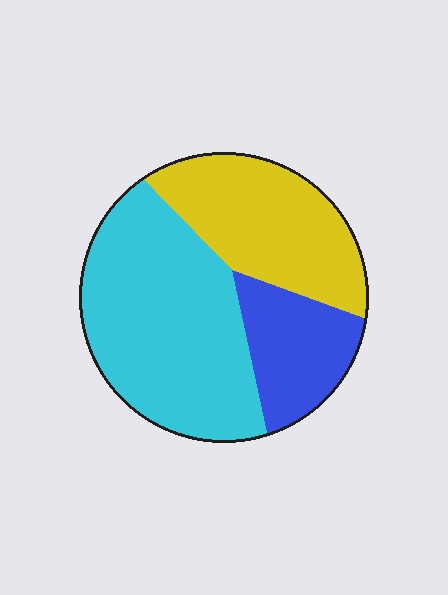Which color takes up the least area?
Blue, at roughly 20%.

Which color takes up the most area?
Cyan, at roughly 50%.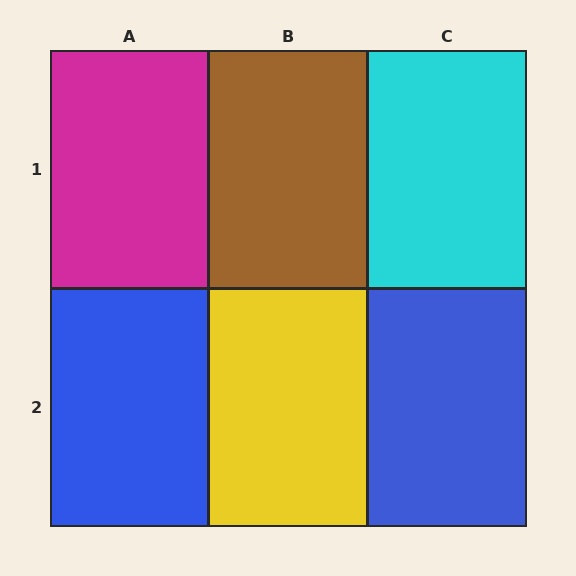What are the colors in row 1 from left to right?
Magenta, brown, cyan.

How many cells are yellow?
1 cell is yellow.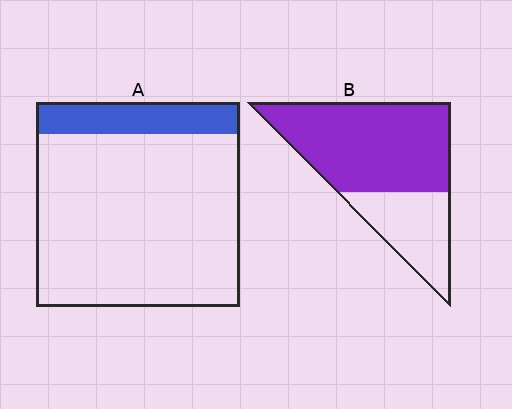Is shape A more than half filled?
No.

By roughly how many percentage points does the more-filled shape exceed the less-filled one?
By roughly 55 percentage points (B over A).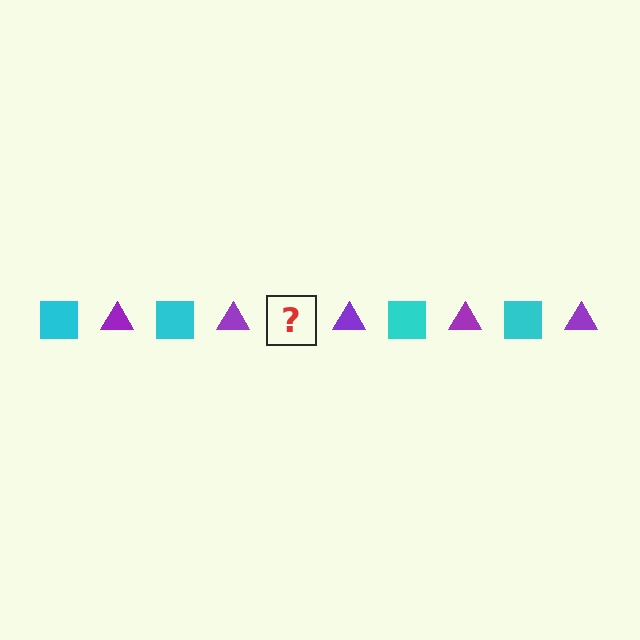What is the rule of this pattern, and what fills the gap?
The rule is that the pattern alternates between cyan square and purple triangle. The gap should be filled with a cyan square.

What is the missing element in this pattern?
The missing element is a cyan square.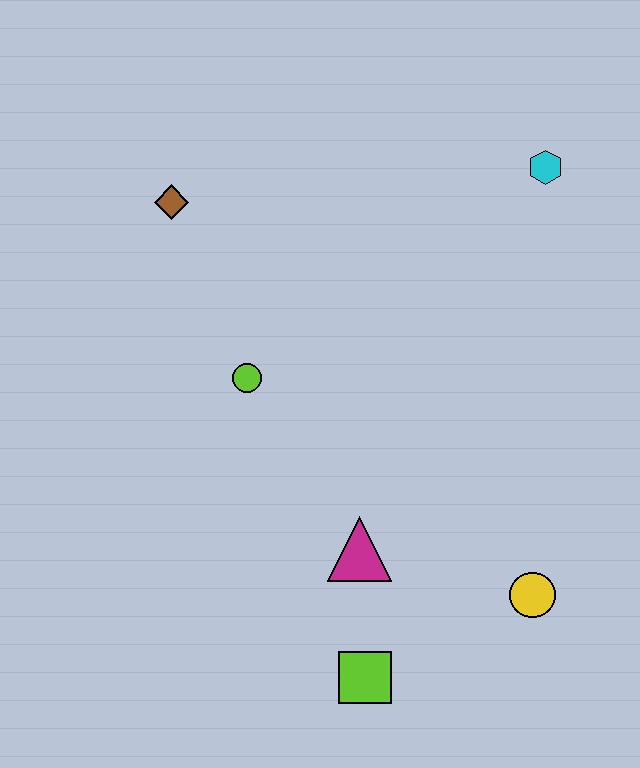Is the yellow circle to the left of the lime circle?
No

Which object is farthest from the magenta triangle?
The cyan hexagon is farthest from the magenta triangle.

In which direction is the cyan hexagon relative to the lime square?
The cyan hexagon is above the lime square.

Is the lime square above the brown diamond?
No